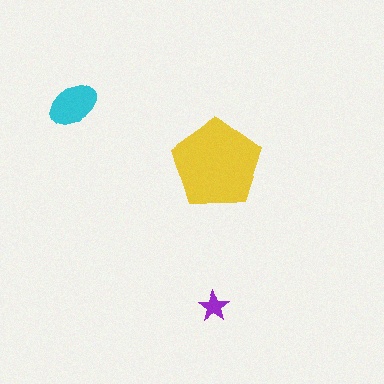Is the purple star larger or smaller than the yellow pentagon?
Smaller.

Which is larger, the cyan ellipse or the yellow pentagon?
The yellow pentagon.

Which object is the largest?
The yellow pentagon.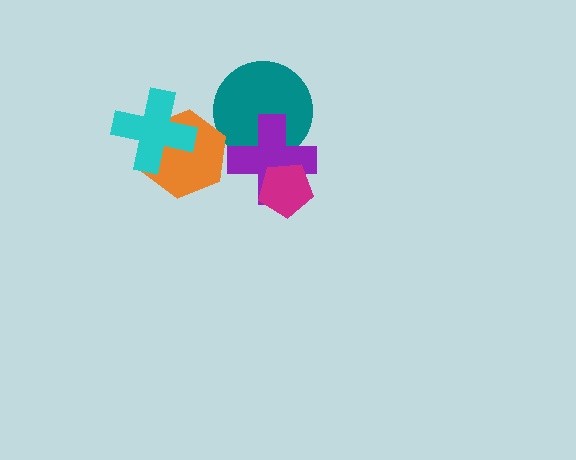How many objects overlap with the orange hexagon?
1 object overlaps with the orange hexagon.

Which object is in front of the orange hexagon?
The cyan cross is in front of the orange hexagon.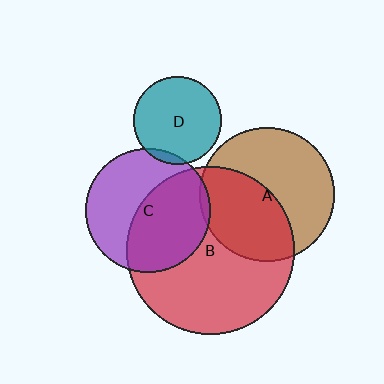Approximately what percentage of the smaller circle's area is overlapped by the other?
Approximately 50%.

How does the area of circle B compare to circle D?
Approximately 3.6 times.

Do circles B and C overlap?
Yes.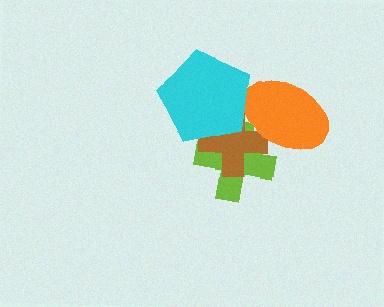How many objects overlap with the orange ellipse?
3 objects overlap with the orange ellipse.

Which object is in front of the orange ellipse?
The cyan pentagon is in front of the orange ellipse.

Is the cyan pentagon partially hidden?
No, no other shape covers it.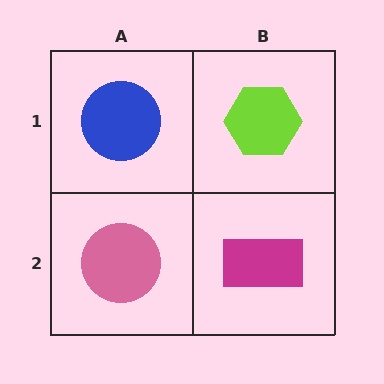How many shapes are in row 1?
2 shapes.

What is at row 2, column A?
A pink circle.